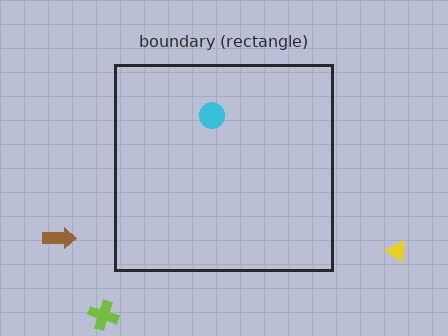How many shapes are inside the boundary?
1 inside, 3 outside.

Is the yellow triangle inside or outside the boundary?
Outside.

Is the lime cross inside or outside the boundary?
Outside.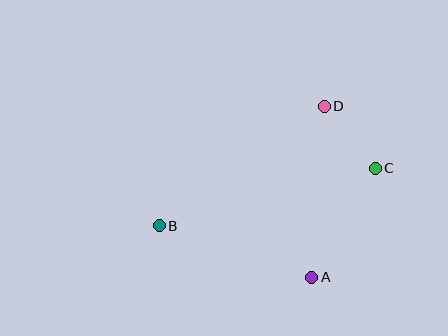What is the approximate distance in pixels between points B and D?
The distance between B and D is approximately 204 pixels.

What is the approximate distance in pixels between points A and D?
The distance between A and D is approximately 171 pixels.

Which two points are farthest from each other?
Points B and C are farthest from each other.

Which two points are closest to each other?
Points C and D are closest to each other.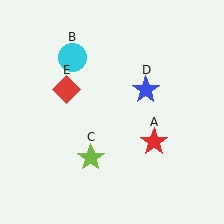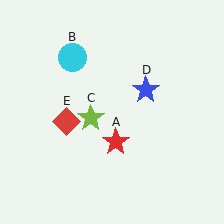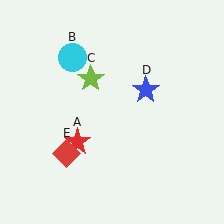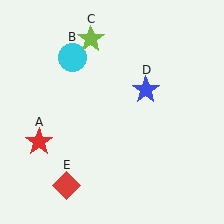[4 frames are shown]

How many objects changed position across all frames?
3 objects changed position: red star (object A), lime star (object C), red diamond (object E).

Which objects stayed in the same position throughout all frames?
Cyan circle (object B) and blue star (object D) remained stationary.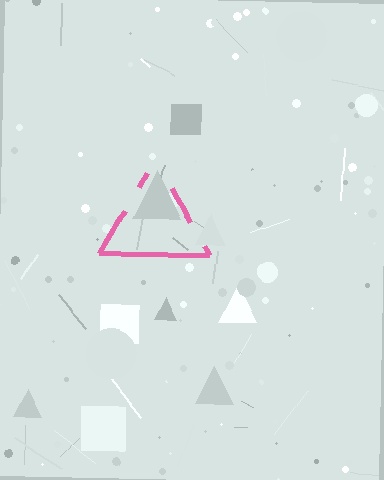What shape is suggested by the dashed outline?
The dashed outline suggests a triangle.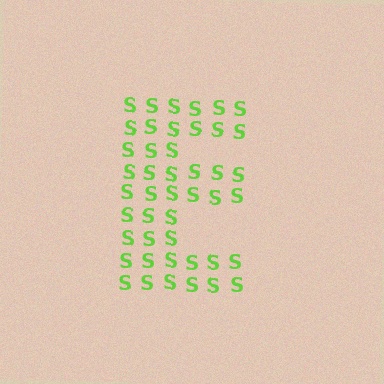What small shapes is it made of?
It is made of small letter S's.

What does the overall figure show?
The overall figure shows the letter E.